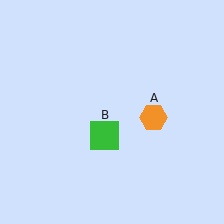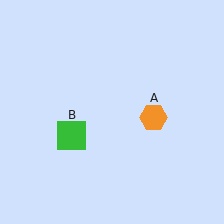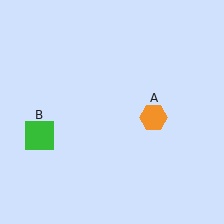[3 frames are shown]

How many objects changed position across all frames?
1 object changed position: green square (object B).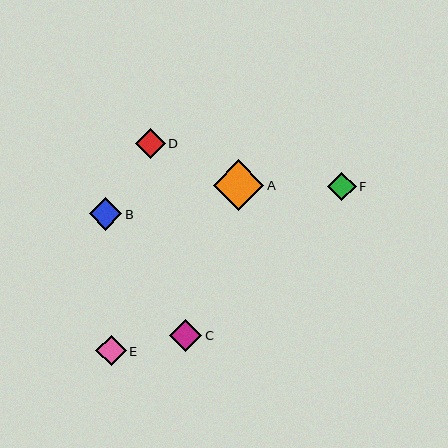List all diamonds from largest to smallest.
From largest to smallest: A, B, C, E, D, F.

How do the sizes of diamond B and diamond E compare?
Diamond B and diamond E are approximately the same size.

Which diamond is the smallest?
Diamond F is the smallest with a size of approximately 28 pixels.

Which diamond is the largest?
Diamond A is the largest with a size of approximately 51 pixels.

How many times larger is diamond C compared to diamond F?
Diamond C is approximately 1.1 times the size of diamond F.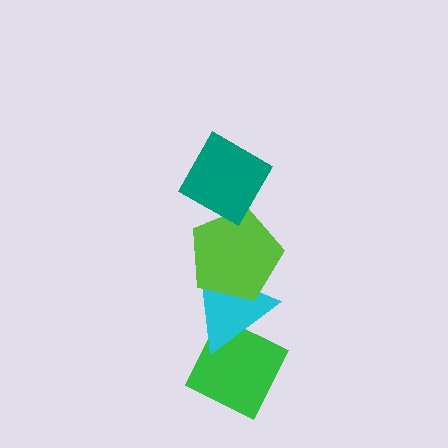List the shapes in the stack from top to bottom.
From top to bottom: the teal diamond, the lime pentagon, the cyan triangle, the green diamond.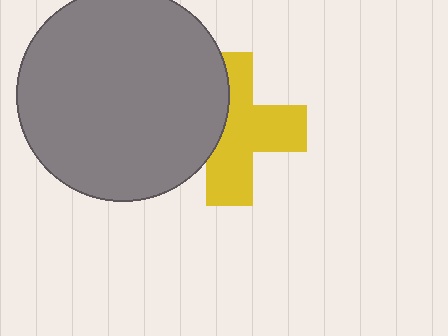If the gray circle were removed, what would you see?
You would see the complete yellow cross.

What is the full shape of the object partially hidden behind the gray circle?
The partially hidden object is a yellow cross.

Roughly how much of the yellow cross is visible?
About half of it is visible (roughly 64%).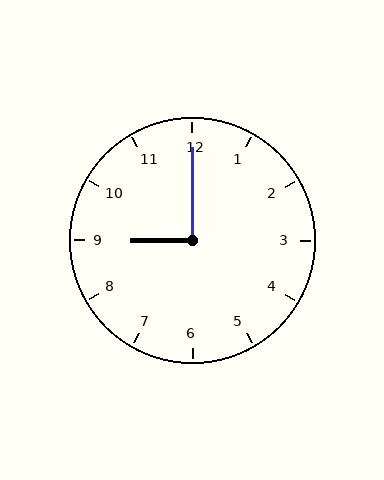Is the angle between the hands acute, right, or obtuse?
It is right.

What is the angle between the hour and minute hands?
Approximately 90 degrees.